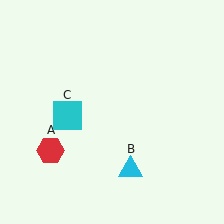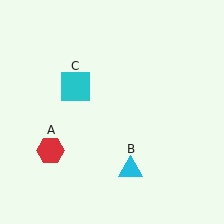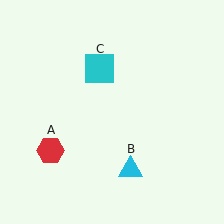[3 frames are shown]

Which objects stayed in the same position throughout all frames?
Red hexagon (object A) and cyan triangle (object B) remained stationary.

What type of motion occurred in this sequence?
The cyan square (object C) rotated clockwise around the center of the scene.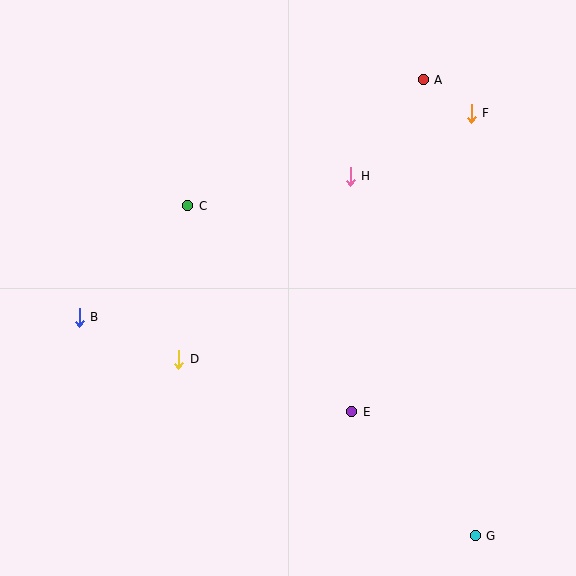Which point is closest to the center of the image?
Point H at (350, 176) is closest to the center.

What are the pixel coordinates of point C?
Point C is at (188, 206).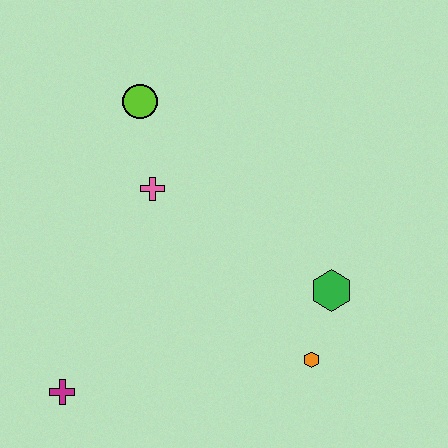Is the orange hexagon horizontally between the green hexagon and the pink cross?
Yes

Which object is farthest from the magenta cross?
The lime circle is farthest from the magenta cross.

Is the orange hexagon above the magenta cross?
Yes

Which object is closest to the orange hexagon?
The green hexagon is closest to the orange hexagon.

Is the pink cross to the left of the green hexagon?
Yes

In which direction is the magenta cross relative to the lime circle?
The magenta cross is below the lime circle.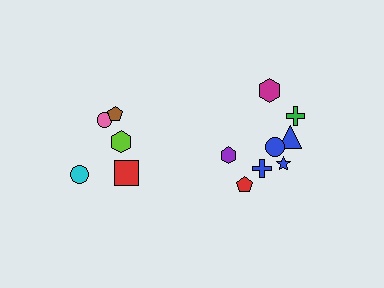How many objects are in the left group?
There are 5 objects.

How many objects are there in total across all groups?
There are 13 objects.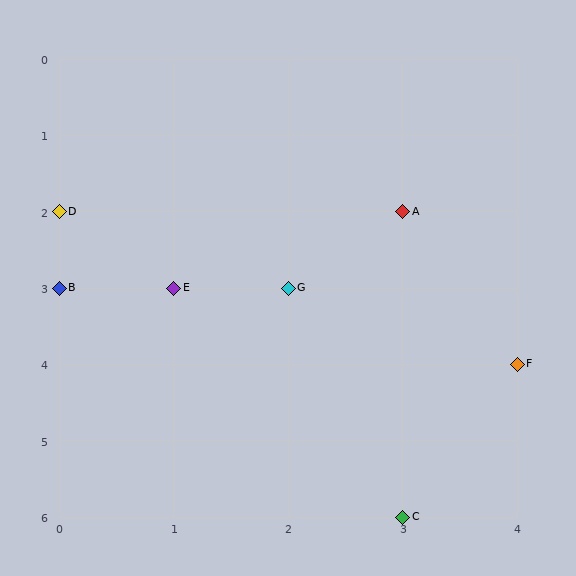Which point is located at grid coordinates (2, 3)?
Point G is at (2, 3).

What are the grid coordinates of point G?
Point G is at grid coordinates (2, 3).